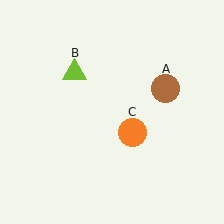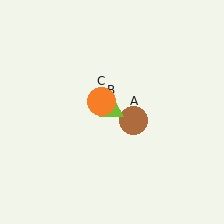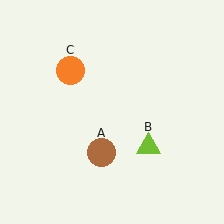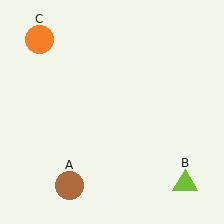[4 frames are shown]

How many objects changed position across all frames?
3 objects changed position: brown circle (object A), lime triangle (object B), orange circle (object C).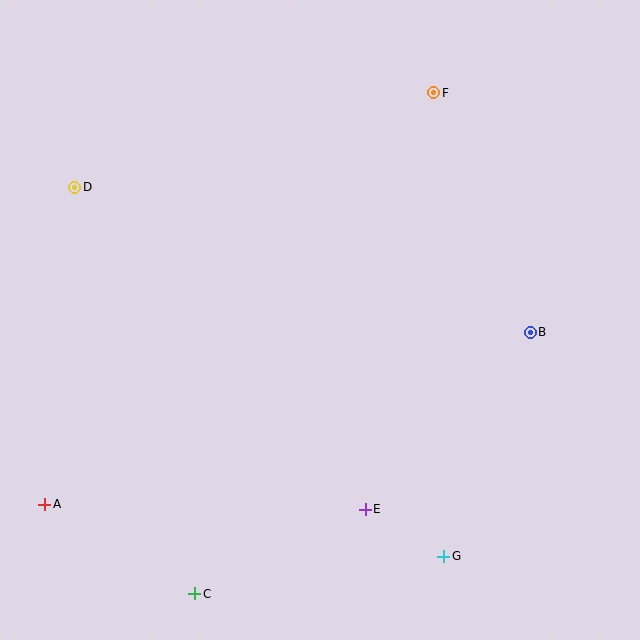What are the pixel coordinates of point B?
Point B is at (530, 332).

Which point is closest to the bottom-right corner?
Point G is closest to the bottom-right corner.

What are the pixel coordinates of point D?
Point D is at (75, 187).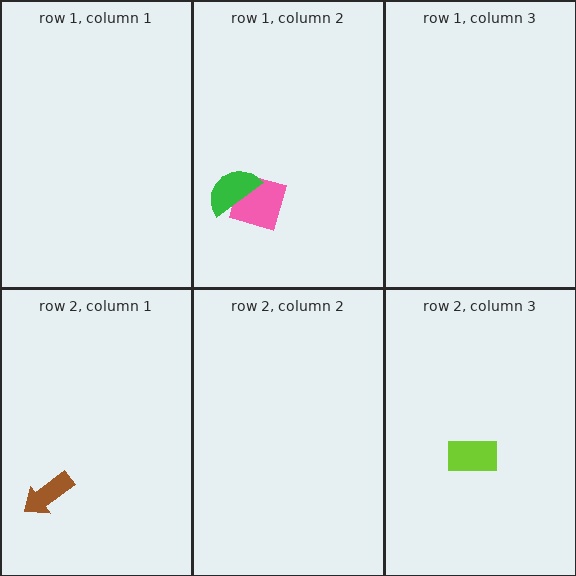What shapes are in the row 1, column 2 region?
The pink diamond, the green semicircle.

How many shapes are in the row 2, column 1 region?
1.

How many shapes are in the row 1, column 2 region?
2.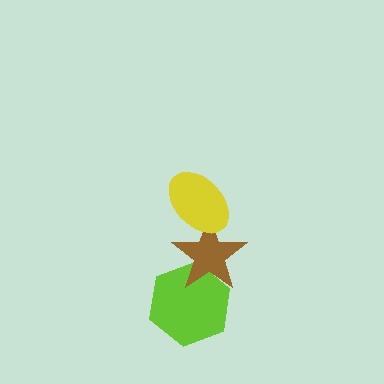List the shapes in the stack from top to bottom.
From top to bottom: the yellow ellipse, the brown star, the lime hexagon.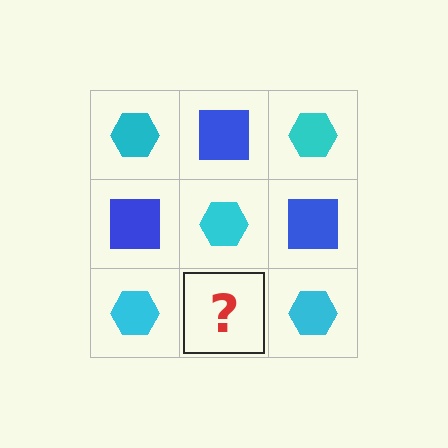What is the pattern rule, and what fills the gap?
The rule is that it alternates cyan hexagon and blue square in a checkerboard pattern. The gap should be filled with a blue square.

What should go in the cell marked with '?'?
The missing cell should contain a blue square.